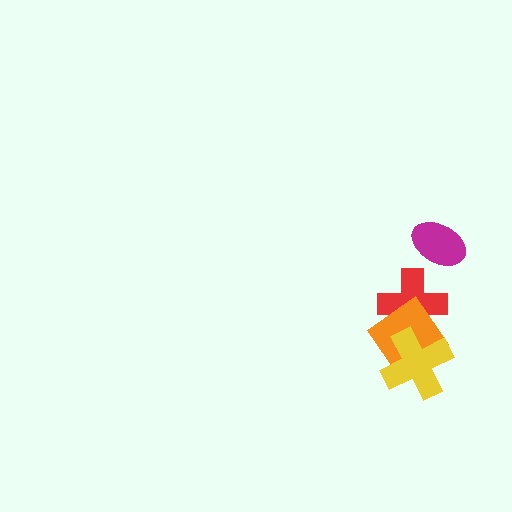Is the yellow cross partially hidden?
No, no other shape covers it.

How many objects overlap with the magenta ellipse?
0 objects overlap with the magenta ellipse.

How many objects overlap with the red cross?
2 objects overlap with the red cross.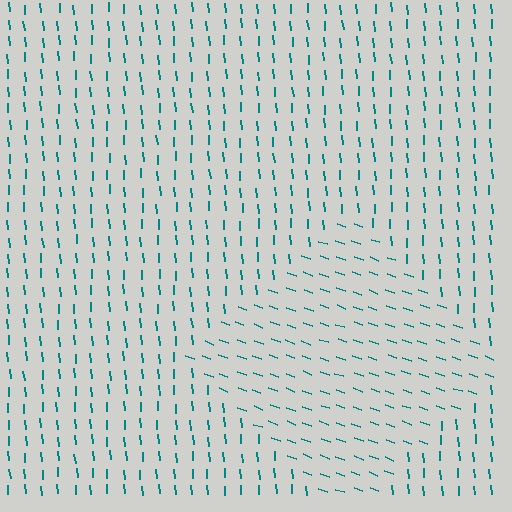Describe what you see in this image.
The image is filled with small teal line segments. A diamond region in the image has lines oriented differently from the surrounding lines, creating a visible texture boundary.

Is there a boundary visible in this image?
Yes, there is a texture boundary formed by a change in line orientation.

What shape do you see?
I see a diamond.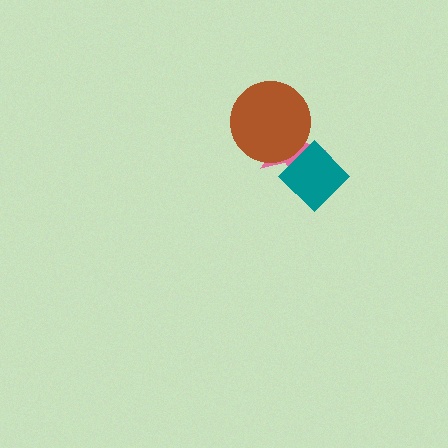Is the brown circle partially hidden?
No, no other shape covers it.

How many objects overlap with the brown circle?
1 object overlaps with the brown circle.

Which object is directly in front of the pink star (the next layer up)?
The brown circle is directly in front of the pink star.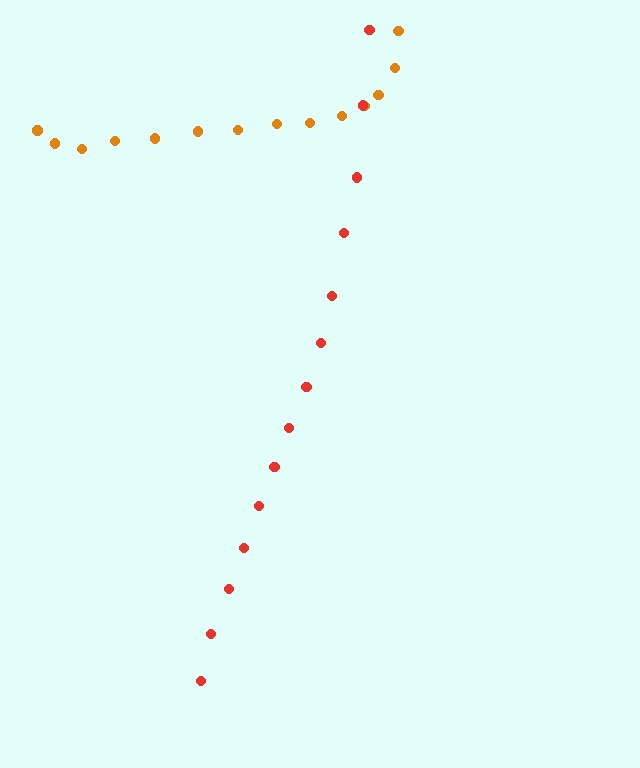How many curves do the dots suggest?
There are 2 distinct paths.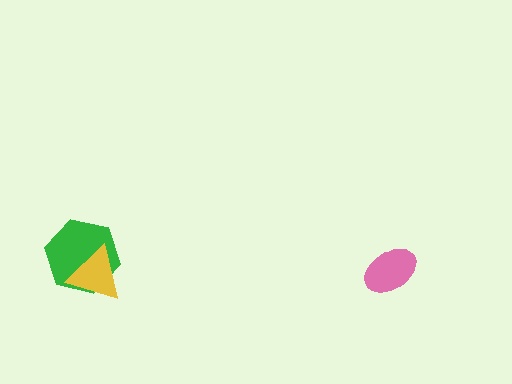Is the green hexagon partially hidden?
Yes, it is partially covered by another shape.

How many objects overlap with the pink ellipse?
0 objects overlap with the pink ellipse.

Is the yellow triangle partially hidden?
No, no other shape covers it.